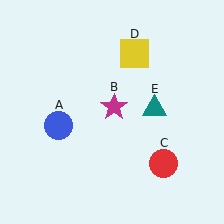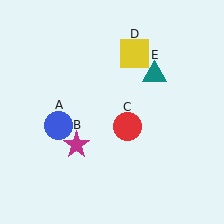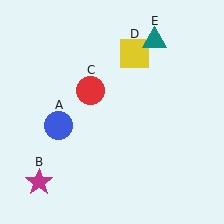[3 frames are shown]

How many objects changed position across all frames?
3 objects changed position: magenta star (object B), red circle (object C), teal triangle (object E).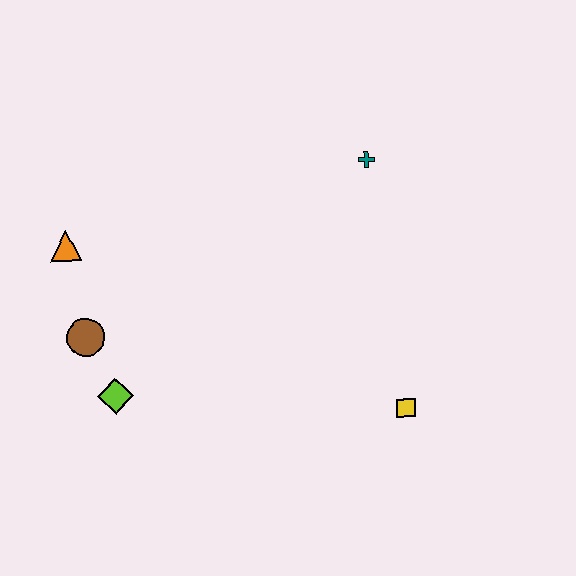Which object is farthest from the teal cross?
The lime diamond is farthest from the teal cross.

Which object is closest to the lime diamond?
The brown circle is closest to the lime diamond.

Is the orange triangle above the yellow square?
Yes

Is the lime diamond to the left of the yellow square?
Yes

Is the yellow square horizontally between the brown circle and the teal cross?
No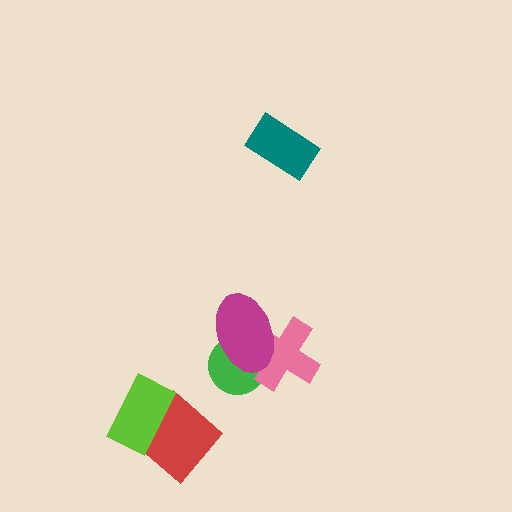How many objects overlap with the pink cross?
2 objects overlap with the pink cross.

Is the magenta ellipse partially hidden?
No, no other shape covers it.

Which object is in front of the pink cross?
The magenta ellipse is in front of the pink cross.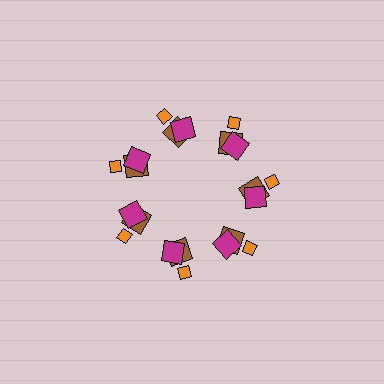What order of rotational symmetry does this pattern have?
This pattern has 7-fold rotational symmetry.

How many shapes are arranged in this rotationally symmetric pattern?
There are 21 shapes, arranged in 7 groups of 3.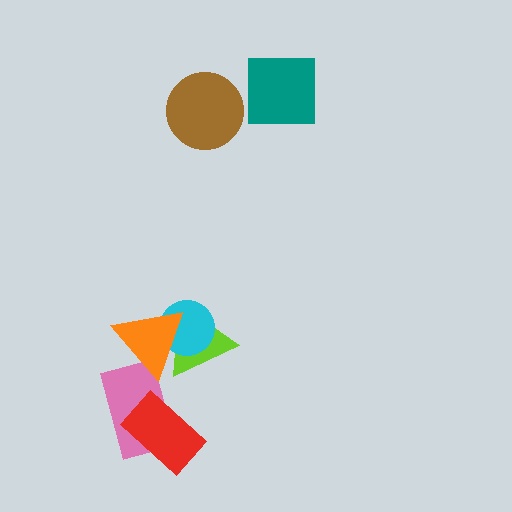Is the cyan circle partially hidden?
Yes, it is partially covered by another shape.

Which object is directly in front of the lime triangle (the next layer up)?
The cyan circle is directly in front of the lime triangle.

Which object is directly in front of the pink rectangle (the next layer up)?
The orange triangle is directly in front of the pink rectangle.